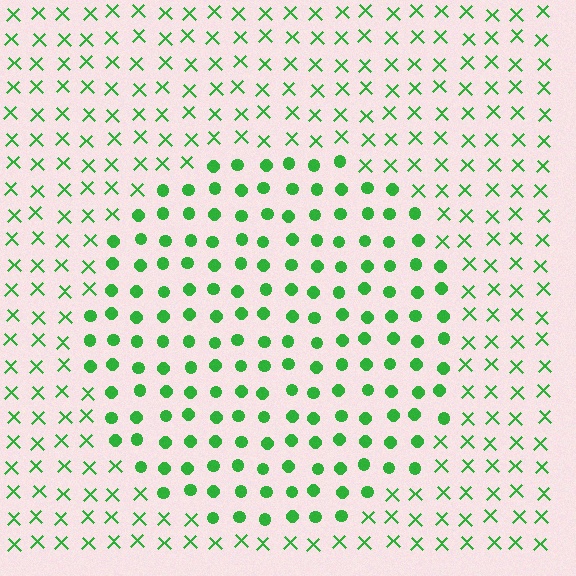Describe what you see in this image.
The image is filled with small green elements arranged in a uniform grid. A circle-shaped region contains circles, while the surrounding area contains X marks. The boundary is defined purely by the change in element shape.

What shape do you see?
I see a circle.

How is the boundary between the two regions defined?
The boundary is defined by a change in element shape: circles inside vs. X marks outside. All elements share the same color and spacing.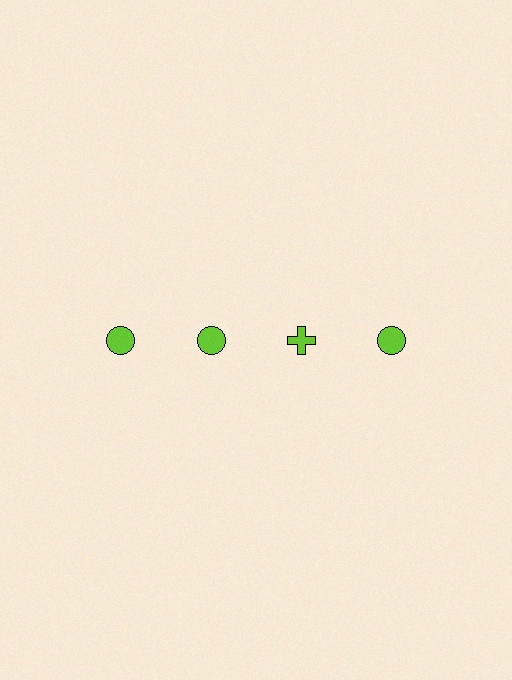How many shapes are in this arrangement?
There are 4 shapes arranged in a grid pattern.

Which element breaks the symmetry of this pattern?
The lime cross in the top row, center column breaks the symmetry. All other shapes are lime circles.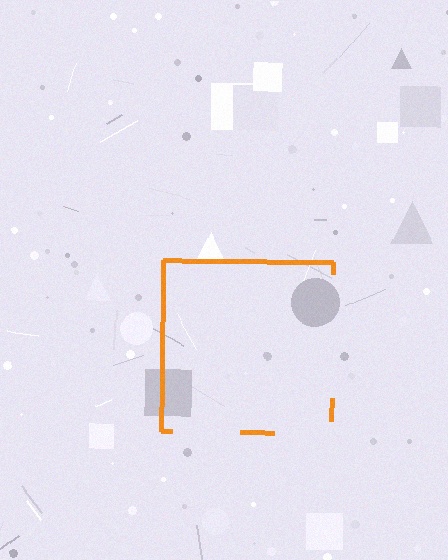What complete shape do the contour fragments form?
The contour fragments form a square.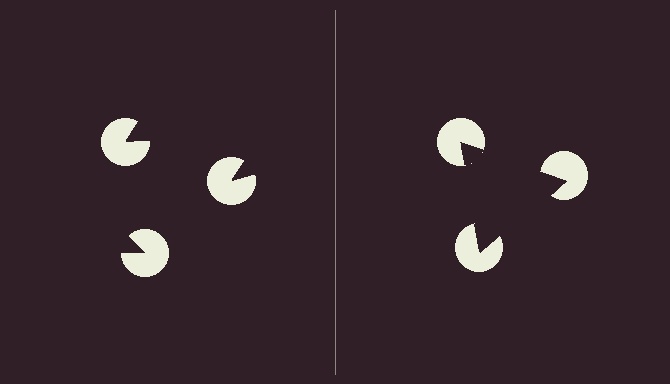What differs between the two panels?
The pac-man discs are positioned identically on both sides; only the wedge orientations differ. On the right they align to a triangle; on the left they are misaligned.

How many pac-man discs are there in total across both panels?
6 — 3 on each side.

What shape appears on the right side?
An illusory triangle.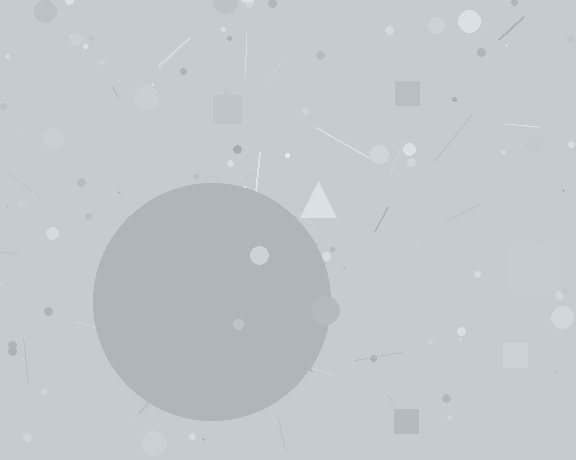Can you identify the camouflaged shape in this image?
The camouflaged shape is a circle.